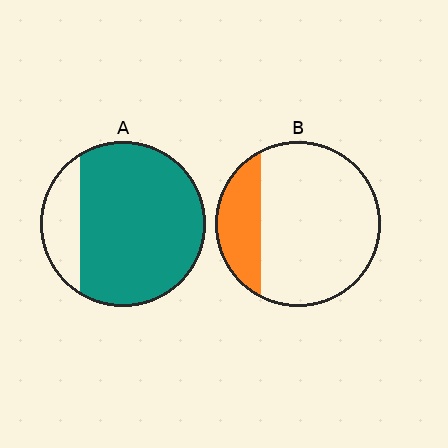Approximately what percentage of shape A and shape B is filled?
A is approximately 80% and B is approximately 25%.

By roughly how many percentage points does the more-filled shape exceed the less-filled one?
By roughly 60 percentage points (A over B).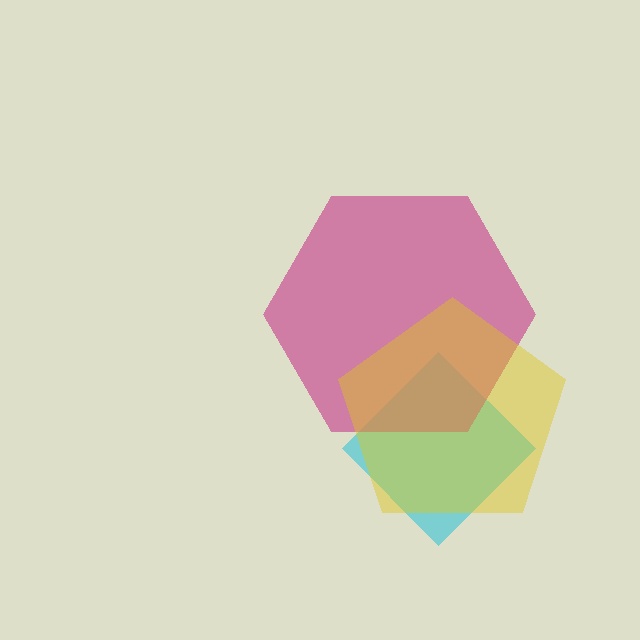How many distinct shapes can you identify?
There are 3 distinct shapes: a cyan diamond, a magenta hexagon, a yellow pentagon.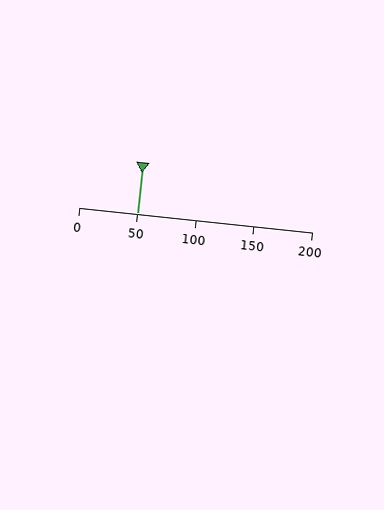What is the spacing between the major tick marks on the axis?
The major ticks are spaced 50 apart.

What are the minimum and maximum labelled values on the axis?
The axis runs from 0 to 200.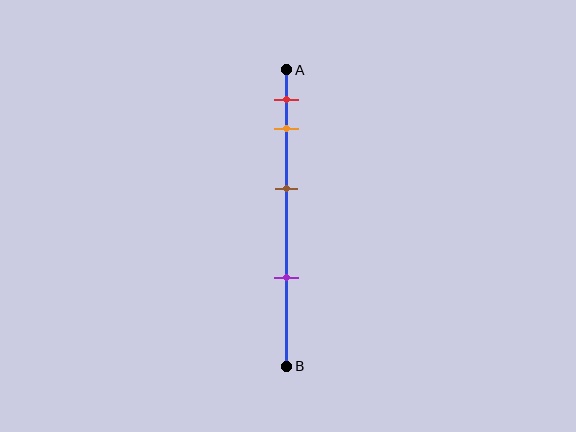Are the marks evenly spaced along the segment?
No, the marks are not evenly spaced.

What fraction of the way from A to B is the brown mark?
The brown mark is approximately 40% (0.4) of the way from A to B.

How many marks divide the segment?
There are 4 marks dividing the segment.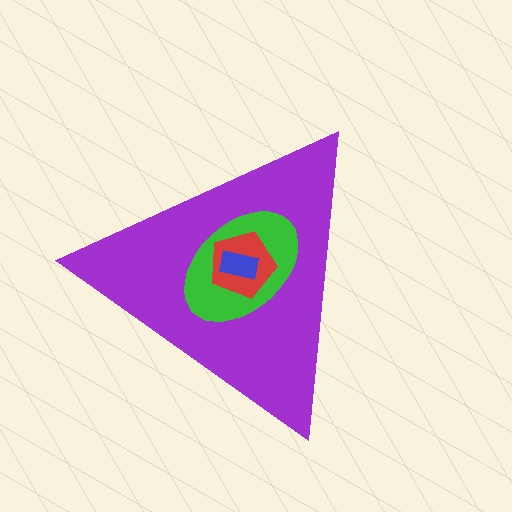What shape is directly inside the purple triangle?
The green ellipse.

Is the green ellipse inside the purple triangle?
Yes.